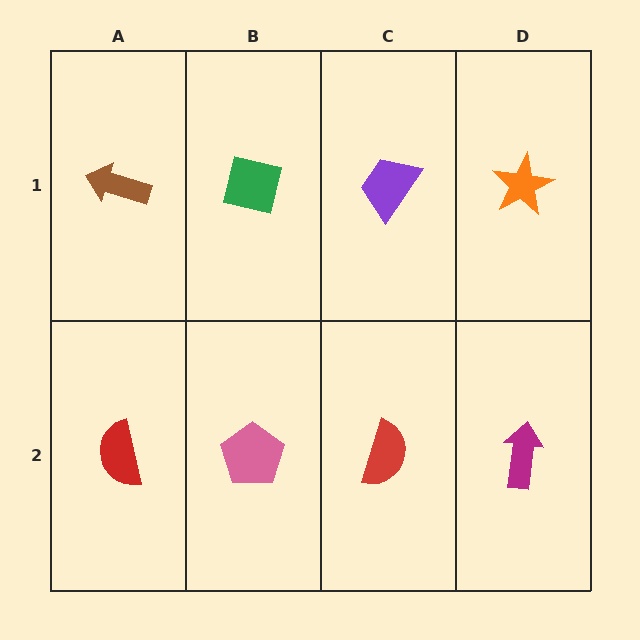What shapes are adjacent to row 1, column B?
A pink pentagon (row 2, column B), a brown arrow (row 1, column A), a purple trapezoid (row 1, column C).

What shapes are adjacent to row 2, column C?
A purple trapezoid (row 1, column C), a pink pentagon (row 2, column B), a magenta arrow (row 2, column D).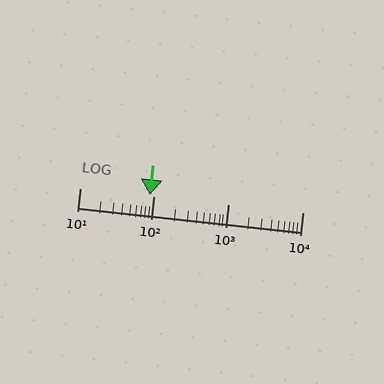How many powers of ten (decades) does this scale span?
The scale spans 3 decades, from 10 to 10000.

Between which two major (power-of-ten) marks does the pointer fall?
The pointer is between 10 and 100.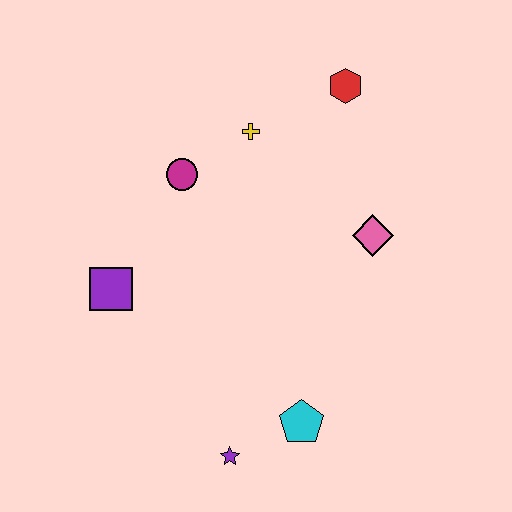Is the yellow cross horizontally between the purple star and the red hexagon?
Yes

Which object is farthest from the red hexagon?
The purple star is farthest from the red hexagon.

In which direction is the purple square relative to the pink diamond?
The purple square is to the left of the pink diamond.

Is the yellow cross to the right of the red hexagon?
No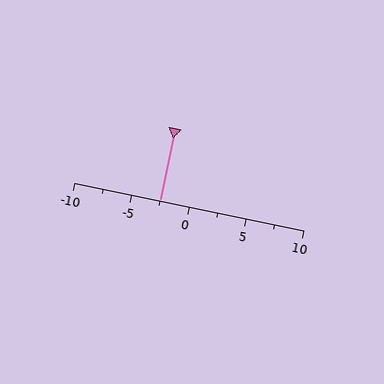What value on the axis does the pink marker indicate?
The marker indicates approximately -2.5.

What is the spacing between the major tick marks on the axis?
The major ticks are spaced 5 apart.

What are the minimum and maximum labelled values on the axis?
The axis runs from -10 to 10.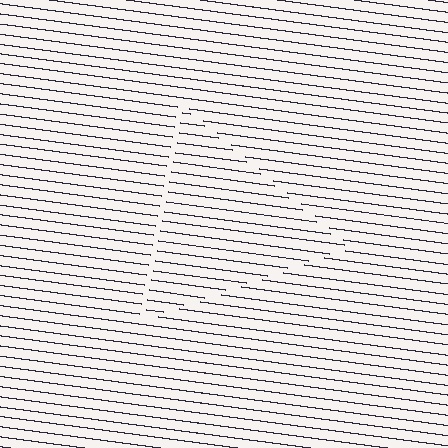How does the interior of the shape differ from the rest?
The interior of the shape contains the same grating, shifted by half a period — the contour is defined by the phase discontinuity where line-ends from the inner and outer gratings abut.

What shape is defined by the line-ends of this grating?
An illusory triangle. The interior of the shape contains the same grating, shifted by half a period — the contour is defined by the phase discontinuity where line-ends from the inner and outer gratings abut.